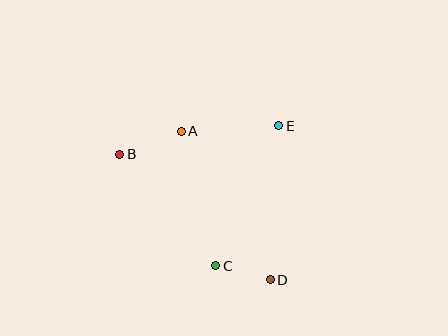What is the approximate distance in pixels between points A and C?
The distance between A and C is approximately 139 pixels.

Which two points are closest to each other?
Points C and D are closest to each other.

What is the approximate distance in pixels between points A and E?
The distance between A and E is approximately 98 pixels.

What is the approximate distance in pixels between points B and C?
The distance between B and C is approximately 147 pixels.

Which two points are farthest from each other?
Points B and D are farthest from each other.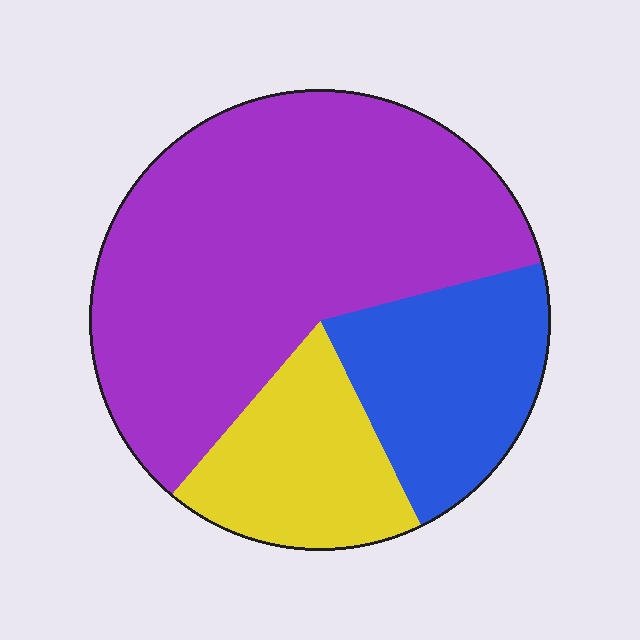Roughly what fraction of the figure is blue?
Blue covers about 20% of the figure.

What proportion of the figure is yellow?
Yellow takes up about one fifth (1/5) of the figure.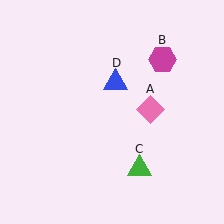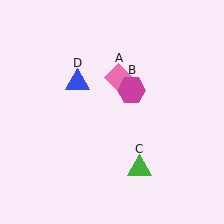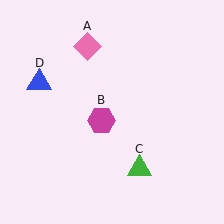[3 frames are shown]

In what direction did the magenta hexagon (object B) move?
The magenta hexagon (object B) moved down and to the left.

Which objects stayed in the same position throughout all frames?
Green triangle (object C) remained stationary.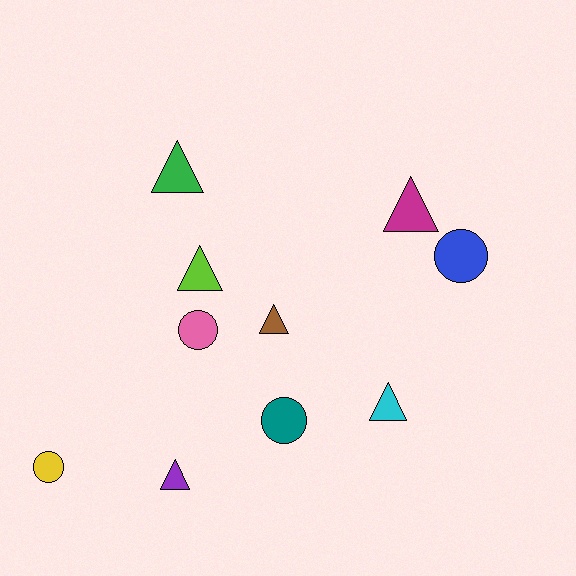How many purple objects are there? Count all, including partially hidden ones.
There is 1 purple object.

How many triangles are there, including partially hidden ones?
There are 6 triangles.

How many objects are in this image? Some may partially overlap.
There are 10 objects.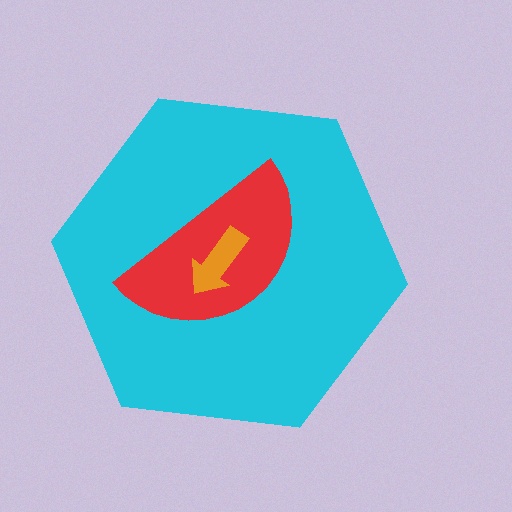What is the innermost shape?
The orange arrow.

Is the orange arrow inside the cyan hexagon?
Yes.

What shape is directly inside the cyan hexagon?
The red semicircle.